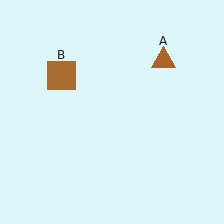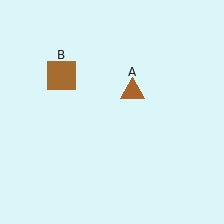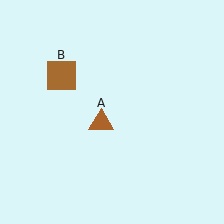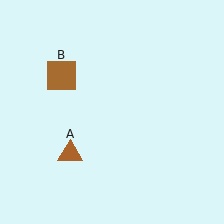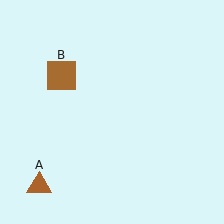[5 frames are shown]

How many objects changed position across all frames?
1 object changed position: brown triangle (object A).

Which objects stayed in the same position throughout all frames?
Brown square (object B) remained stationary.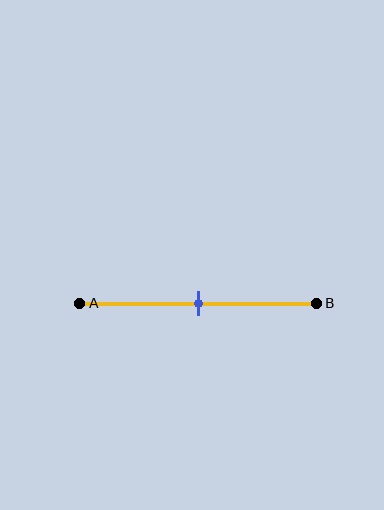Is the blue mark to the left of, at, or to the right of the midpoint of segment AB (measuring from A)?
The blue mark is approximately at the midpoint of segment AB.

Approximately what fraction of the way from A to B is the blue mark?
The blue mark is approximately 50% of the way from A to B.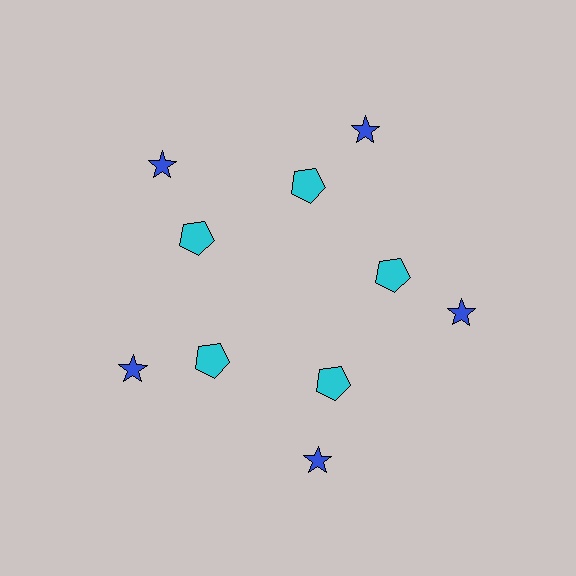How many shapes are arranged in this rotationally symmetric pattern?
There are 10 shapes, arranged in 5 groups of 2.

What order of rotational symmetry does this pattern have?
This pattern has 5-fold rotational symmetry.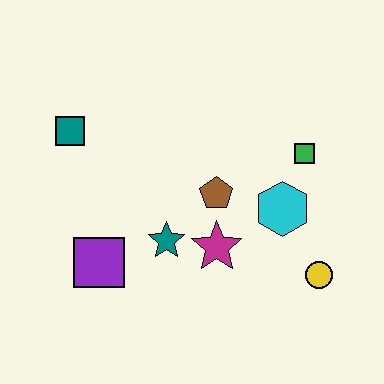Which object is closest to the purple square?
The teal star is closest to the purple square.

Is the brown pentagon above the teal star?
Yes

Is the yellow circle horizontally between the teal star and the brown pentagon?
No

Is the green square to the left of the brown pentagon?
No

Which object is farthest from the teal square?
The yellow circle is farthest from the teal square.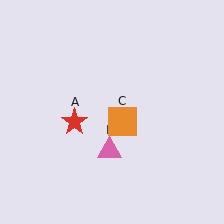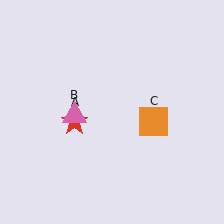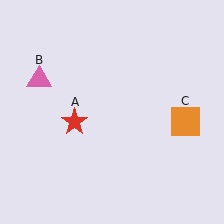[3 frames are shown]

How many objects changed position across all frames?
2 objects changed position: pink triangle (object B), orange square (object C).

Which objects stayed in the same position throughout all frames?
Red star (object A) remained stationary.